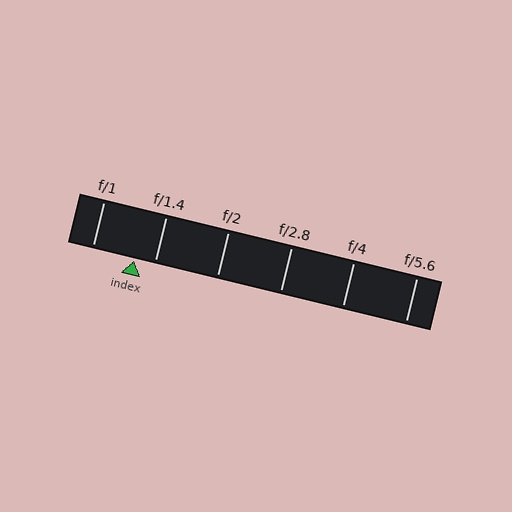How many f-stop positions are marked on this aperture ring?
There are 6 f-stop positions marked.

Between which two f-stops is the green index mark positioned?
The index mark is between f/1 and f/1.4.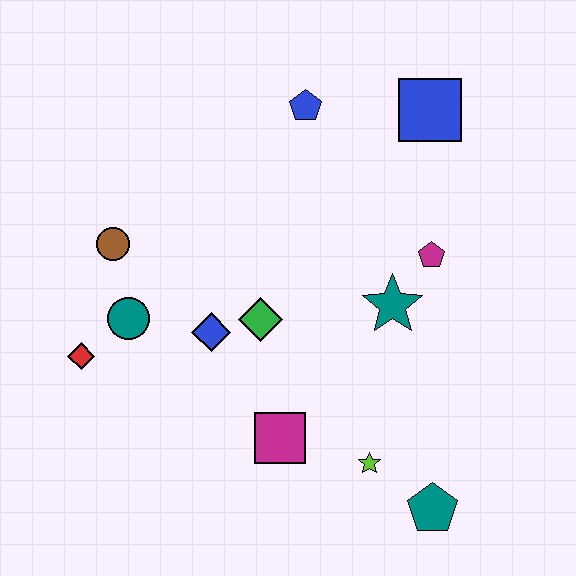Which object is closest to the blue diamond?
The green diamond is closest to the blue diamond.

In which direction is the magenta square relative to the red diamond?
The magenta square is to the right of the red diamond.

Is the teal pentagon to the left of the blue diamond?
No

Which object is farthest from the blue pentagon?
The teal pentagon is farthest from the blue pentagon.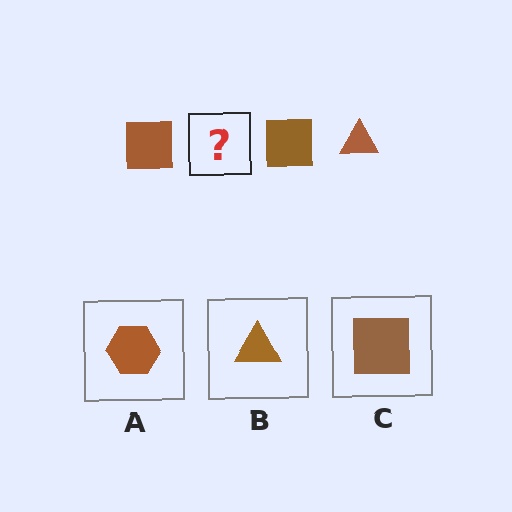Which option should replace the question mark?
Option B.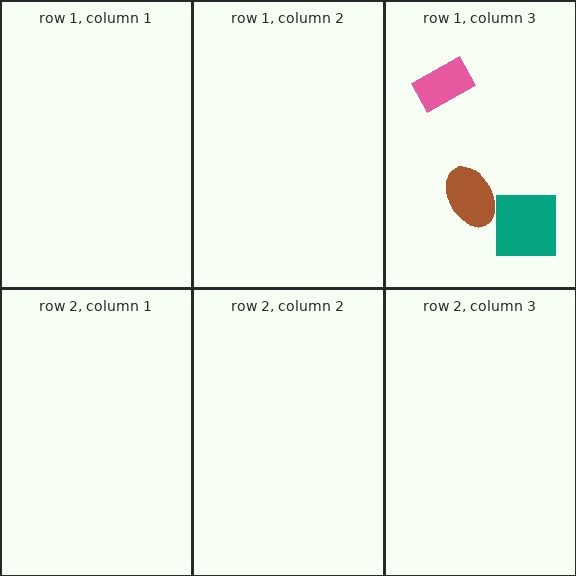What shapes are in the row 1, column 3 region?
The pink rectangle, the brown ellipse, the teal square.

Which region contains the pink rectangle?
The row 1, column 3 region.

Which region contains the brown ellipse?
The row 1, column 3 region.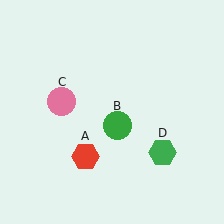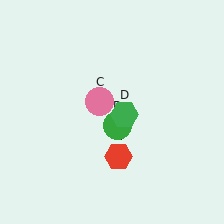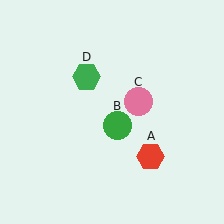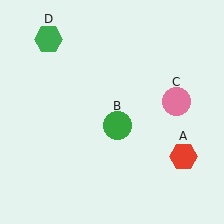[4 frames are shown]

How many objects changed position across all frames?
3 objects changed position: red hexagon (object A), pink circle (object C), green hexagon (object D).